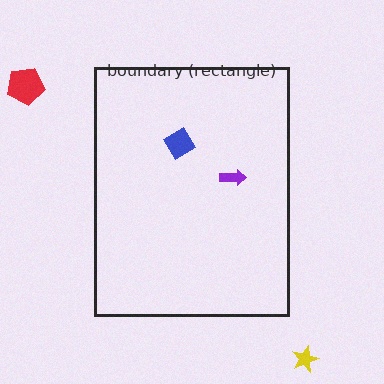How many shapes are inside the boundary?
2 inside, 2 outside.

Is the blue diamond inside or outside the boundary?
Inside.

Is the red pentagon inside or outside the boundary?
Outside.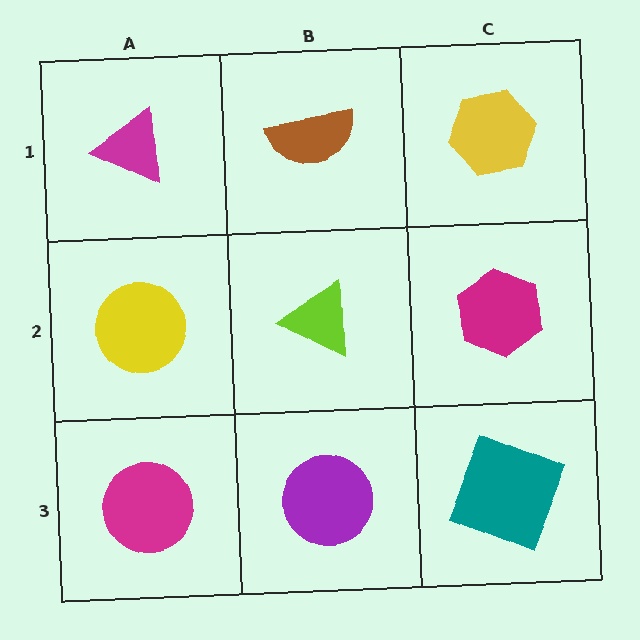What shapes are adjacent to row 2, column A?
A magenta triangle (row 1, column A), a magenta circle (row 3, column A), a lime triangle (row 2, column B).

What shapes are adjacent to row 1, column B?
A lime triangle (row 2, column B), a magenta triangle (row 1, column A), a yellow hexagon (row 1, column C).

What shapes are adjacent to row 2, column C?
A yellow hexagon (row 1, column C), a teal square (row 3, column C), a lime triangle (row 2, column B).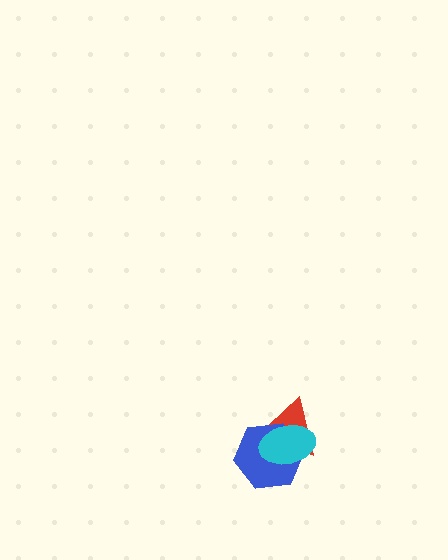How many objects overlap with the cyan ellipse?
2 objects overlap with the cyan ellipse.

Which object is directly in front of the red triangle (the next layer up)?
The blue hexagon is directly in front of the red triangle.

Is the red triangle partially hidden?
Yes, it is partially covered by another shape.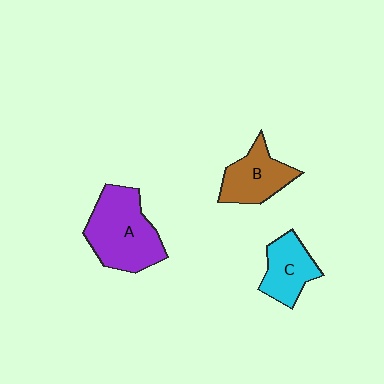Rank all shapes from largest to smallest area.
From largest to smallest: A (purple), B (brown), C (cyan).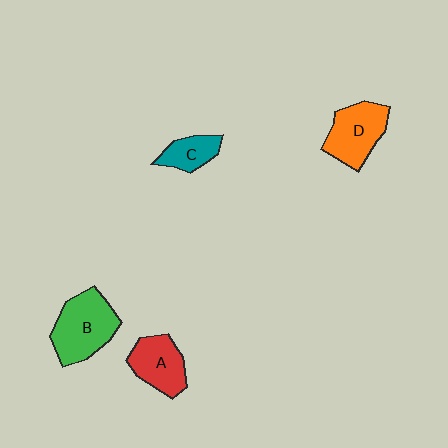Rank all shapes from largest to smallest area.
From largest to smallest: B (green), D (orange), A (red), C (teal).